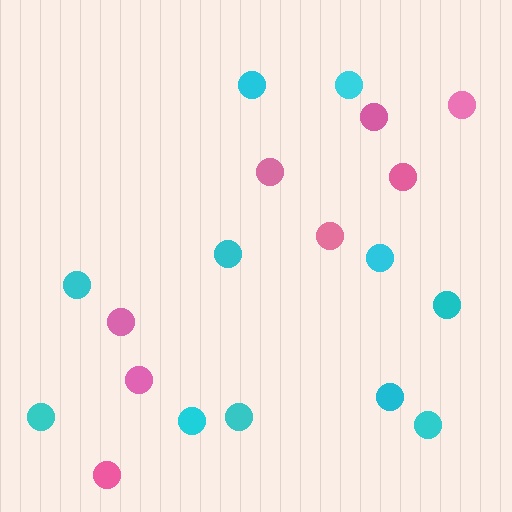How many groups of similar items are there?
There are 2 groups: one group of pink circles (8) and one group of cyan circles (11).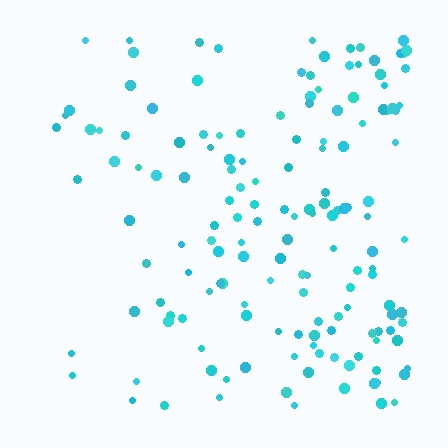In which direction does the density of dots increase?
From left to right, with the right side densest.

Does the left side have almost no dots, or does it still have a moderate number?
Still a moderate number, just noticeably fewer than the right.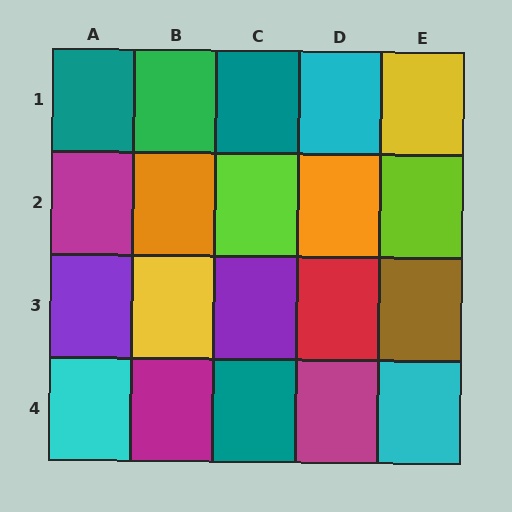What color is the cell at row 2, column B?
Orange.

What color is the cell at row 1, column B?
Green.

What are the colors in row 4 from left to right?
Cyan, magenta, teal, magenta, cyan.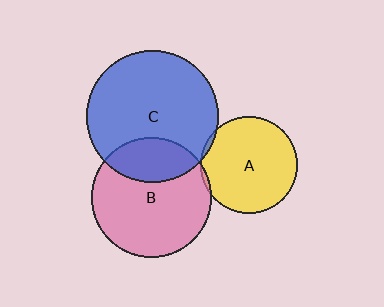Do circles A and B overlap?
Yes.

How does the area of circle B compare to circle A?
Approximately 1.5 times.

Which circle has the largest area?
Circle C (blue).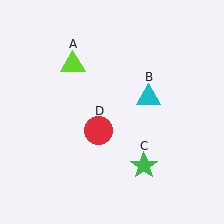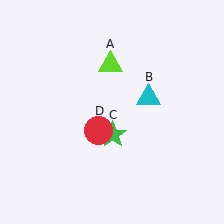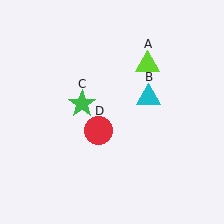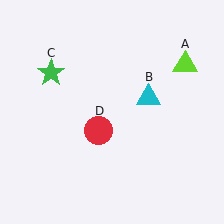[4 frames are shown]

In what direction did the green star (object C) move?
The green star (object C) moved up and to the left.